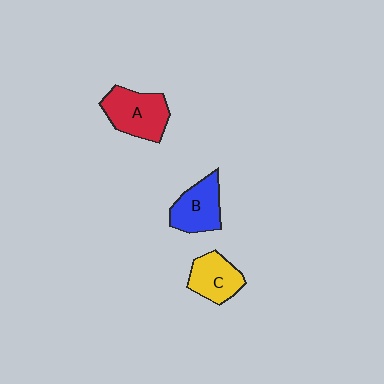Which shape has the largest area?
Shape A (red).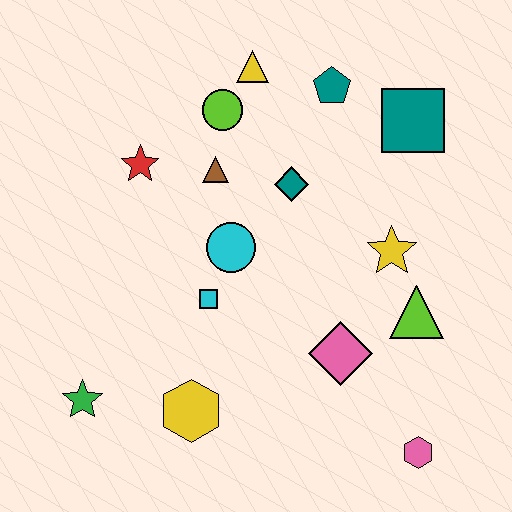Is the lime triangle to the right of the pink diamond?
Yes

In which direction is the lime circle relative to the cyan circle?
The lime circle is above the cyan circle.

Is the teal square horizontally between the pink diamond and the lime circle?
No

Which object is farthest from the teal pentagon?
The green star is farthest from the teal pentagon.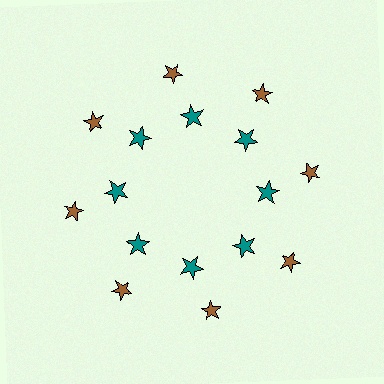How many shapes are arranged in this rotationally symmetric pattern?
There are 16 shapes, arranged in 8 groups of 2.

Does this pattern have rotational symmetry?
Yes, this pattern has 8-fold rotational symmetry. It looks the same after rotating 45 degrees around the center.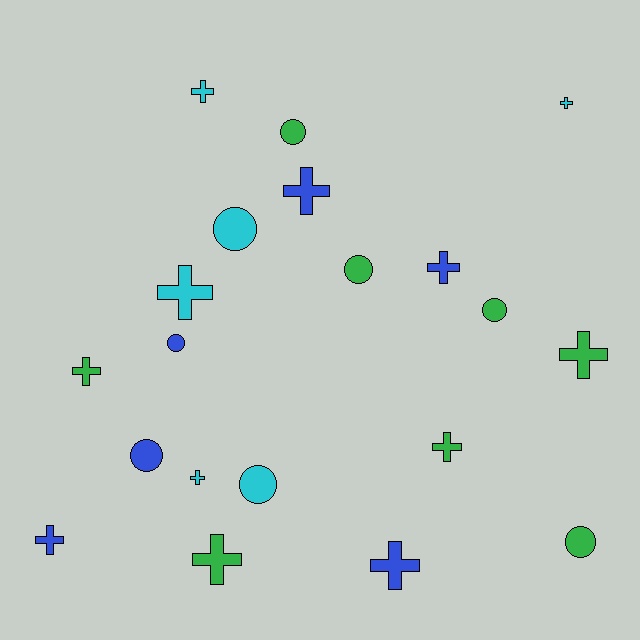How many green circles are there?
There are 4 green circles.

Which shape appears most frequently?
Cross, with 12 objects.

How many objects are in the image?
There are 20 objects.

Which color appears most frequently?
Green, with 8 objects.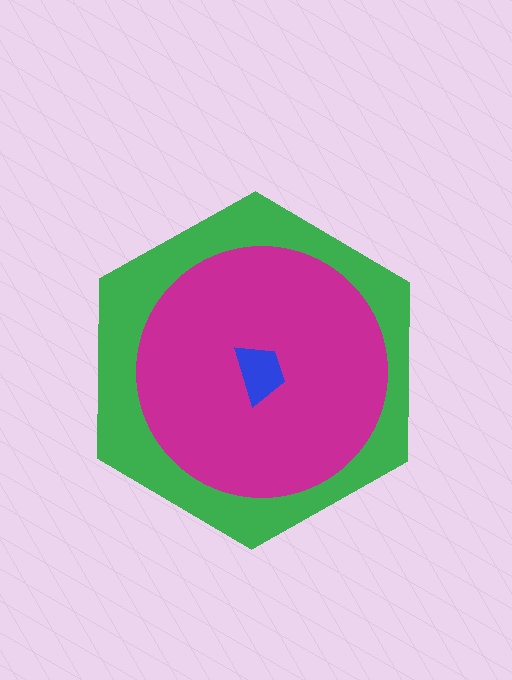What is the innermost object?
The blue trapezoid.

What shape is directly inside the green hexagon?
The magenta circle.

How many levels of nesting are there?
3.